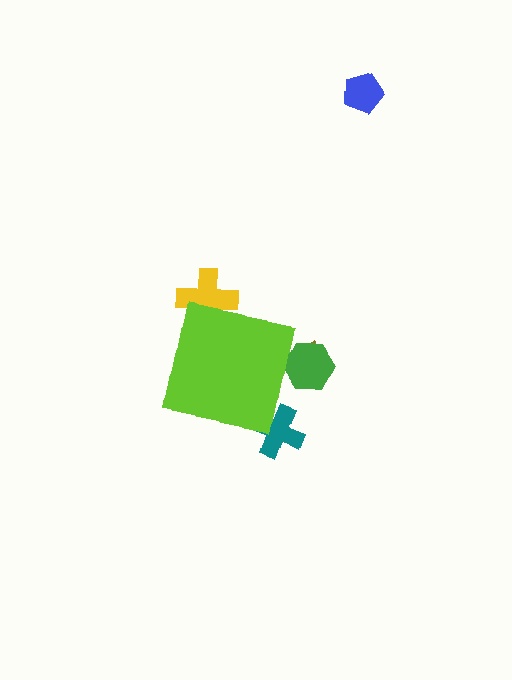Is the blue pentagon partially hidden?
No, the blue pentagon is fully visible.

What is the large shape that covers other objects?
A lime square.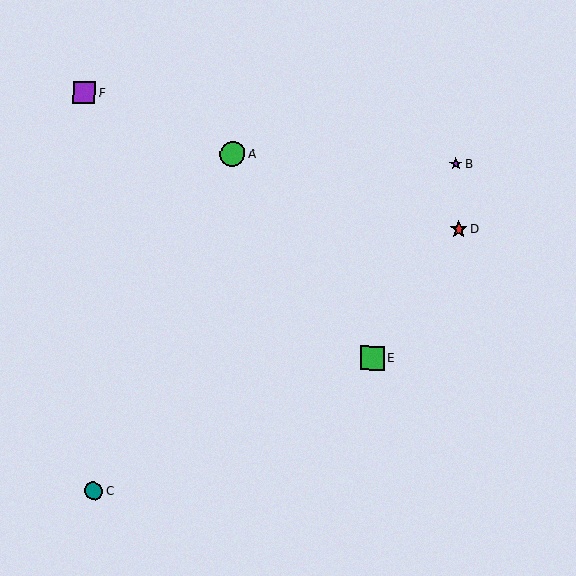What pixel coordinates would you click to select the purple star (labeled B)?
Click at (456, 164) to select the purple star B.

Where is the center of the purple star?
The center of the purple star is at (456, 164).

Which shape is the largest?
The green circle (labeled A) is the largest.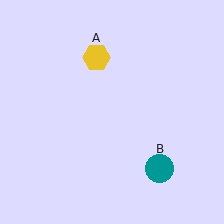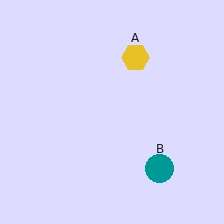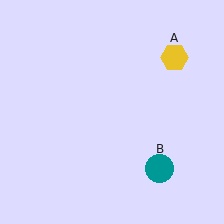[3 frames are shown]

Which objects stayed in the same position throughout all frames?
Teal circle (object B) remained stationary.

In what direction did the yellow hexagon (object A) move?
The yellow hexagon (object A) moved right.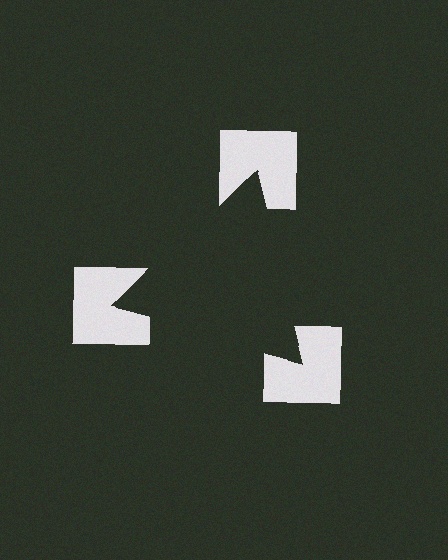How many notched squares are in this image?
There are 3 — one at each vertex of the illusory triangle.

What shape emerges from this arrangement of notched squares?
An illusory triangle — its edges are inferred from the aligned wedge cuts in the notched squares, not physically drawn.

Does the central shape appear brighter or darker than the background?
It typically appears slightly darker than the background, even though no actual brightness change is drawn.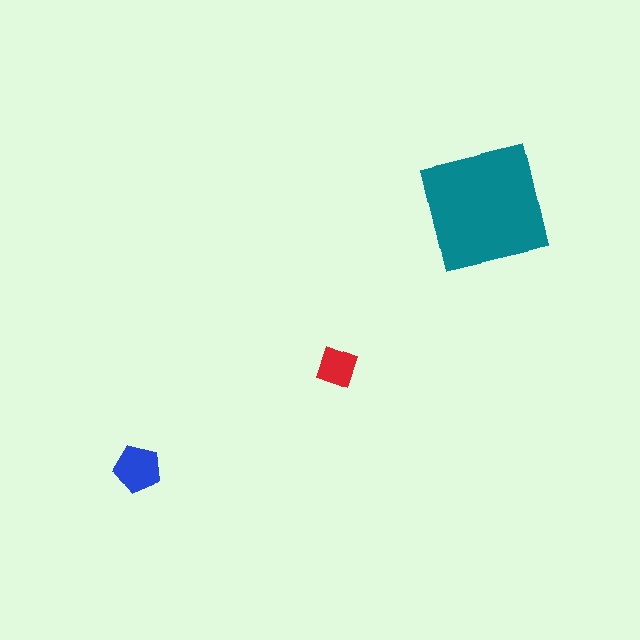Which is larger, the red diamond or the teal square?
The teal square.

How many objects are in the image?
There are 3 objects in the image.